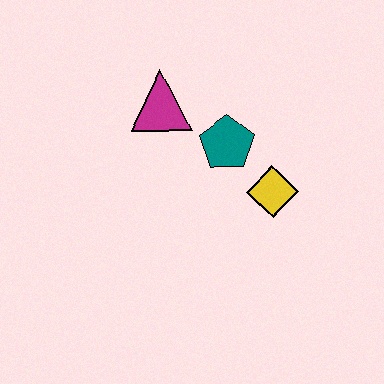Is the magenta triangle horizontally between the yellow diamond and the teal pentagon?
No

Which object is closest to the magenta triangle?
The teal pentagon is closest to the magenta triangle.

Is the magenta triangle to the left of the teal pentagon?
Yes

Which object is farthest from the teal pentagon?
The magenta triangle is farthest from the teal pentagon.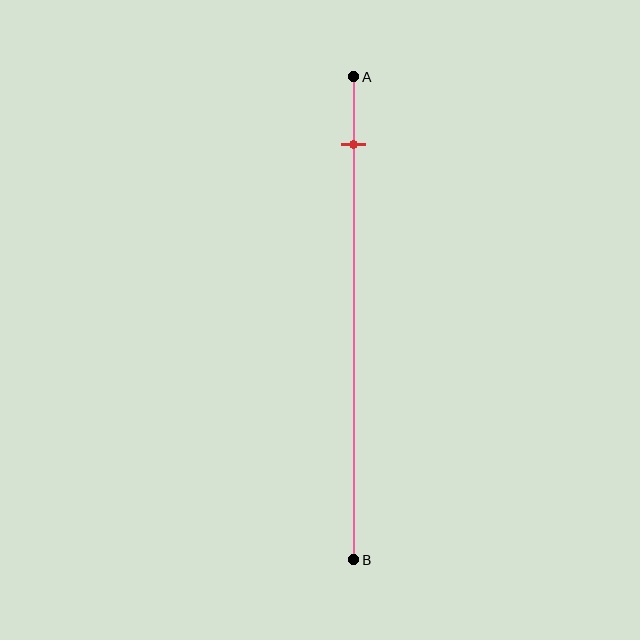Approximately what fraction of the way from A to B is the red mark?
The red mark is approximately 15% of the way from A to B.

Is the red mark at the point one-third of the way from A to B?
No, the mark is at about 15% from A, not at the 33% one-third point.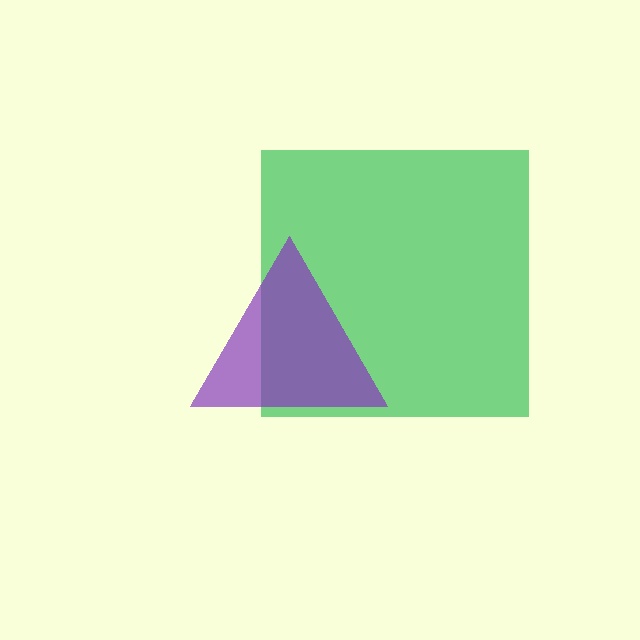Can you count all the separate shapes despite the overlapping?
Yes, there are 2 separate shapes.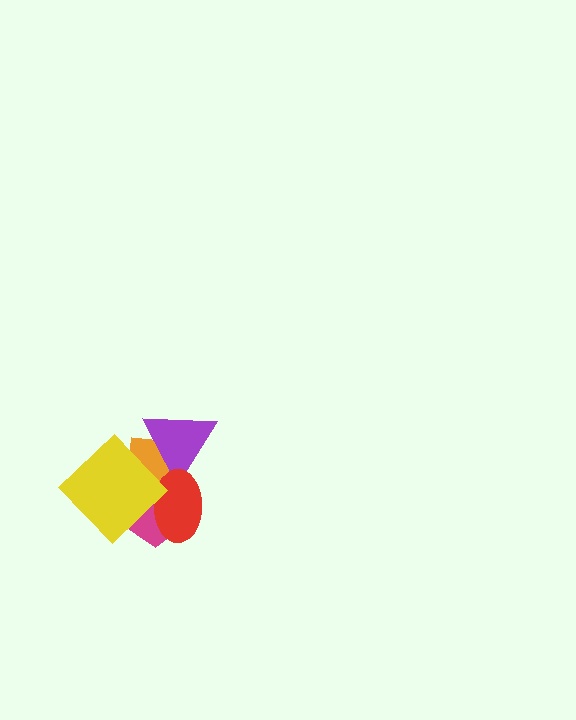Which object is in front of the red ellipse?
The yellow diamond is in front of the red ellipse.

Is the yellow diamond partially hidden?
No, no other shape covers it.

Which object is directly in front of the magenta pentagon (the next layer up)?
The orange square is directly in front of the magenta pentagon.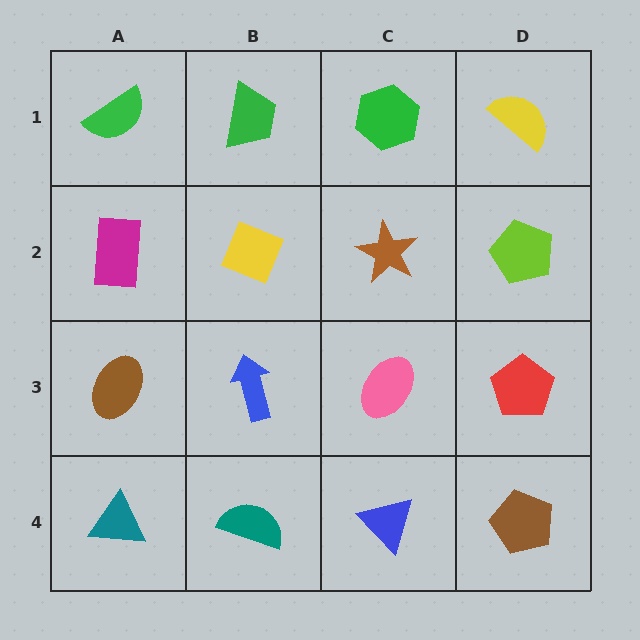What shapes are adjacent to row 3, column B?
A yellow diamond (row 2, column B), a teal semicircle (row 4, column B), a brown ellipse (row 3, column A), a pink ellipse (row 3, column C).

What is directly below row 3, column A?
A teal triangle.